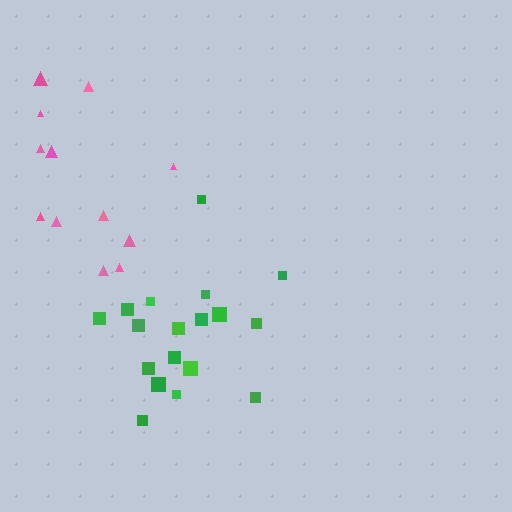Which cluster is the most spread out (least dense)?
Pink.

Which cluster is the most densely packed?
Green.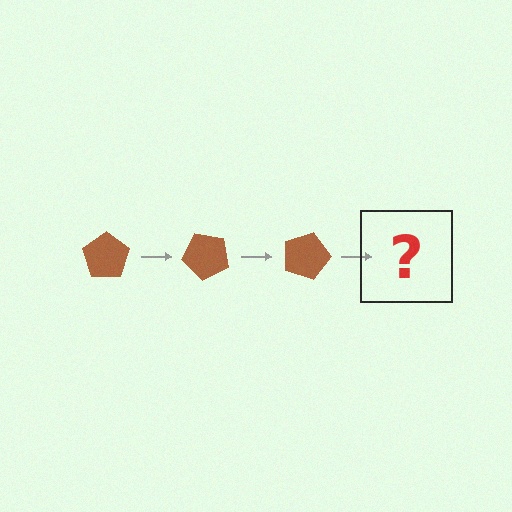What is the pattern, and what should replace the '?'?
The pattern is that the pentagon rotates 45 degrees each step. The '?' should be a brown pentagon rotated 135 degrees.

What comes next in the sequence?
The next element should be a brown pentagon rotated 135 degrees.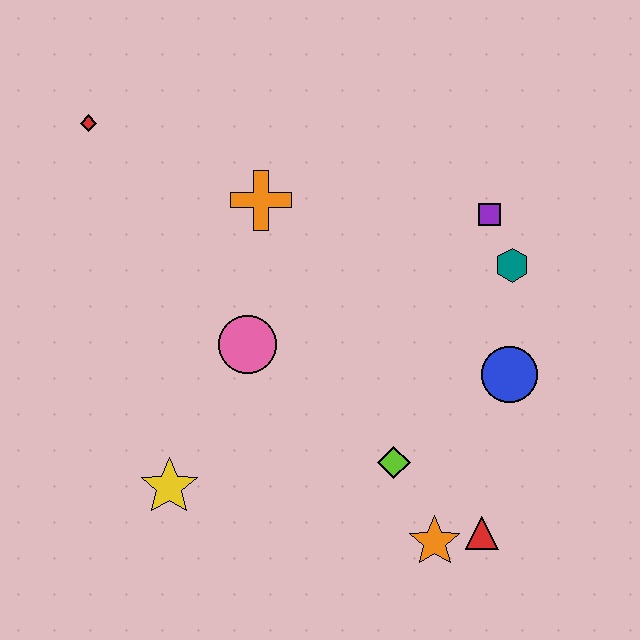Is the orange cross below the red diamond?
Yes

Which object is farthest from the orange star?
The red diamond is farthest from the orange star.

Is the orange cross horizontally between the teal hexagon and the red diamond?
Yes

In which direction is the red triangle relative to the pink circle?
The red triangle is to the right of the pink circle.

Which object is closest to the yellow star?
The pink circle is closest to the yellow star.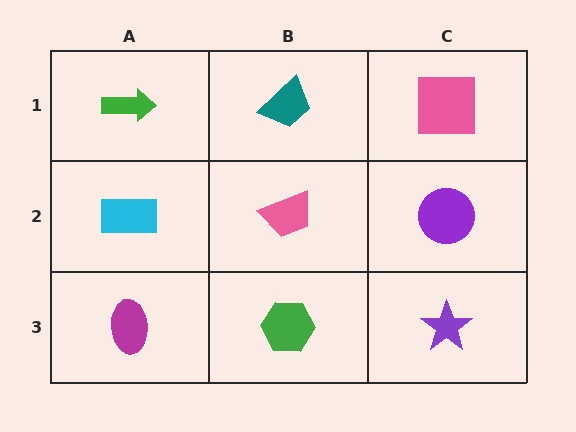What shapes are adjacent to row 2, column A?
A green arrow (row 1, column A), a magenta ellipse (row 3, column A), a pink trapezoid (row 2, column B).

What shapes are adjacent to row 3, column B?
A pink trapezoid (row 2, column B), a magenta ellipse (row 3, column A), a purple star (row 3, column C).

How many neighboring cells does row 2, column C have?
3.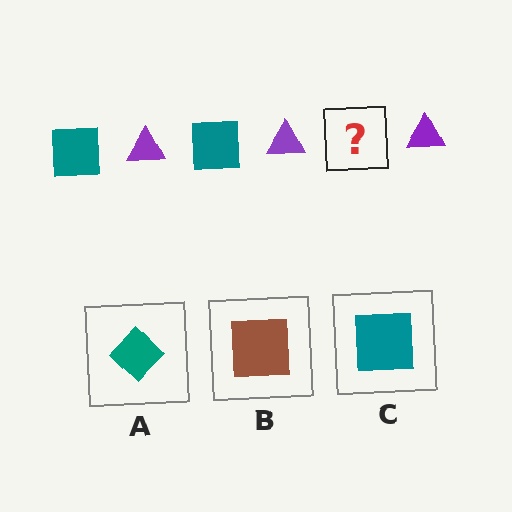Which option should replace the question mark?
Option C.